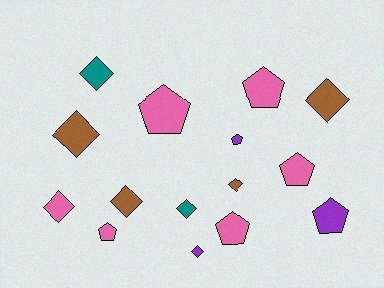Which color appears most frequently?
Pink, with 6 objects.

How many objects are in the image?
There are 15 objects.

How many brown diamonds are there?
There are 4 brown diamonds.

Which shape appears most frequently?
Diamond, with 8 objects.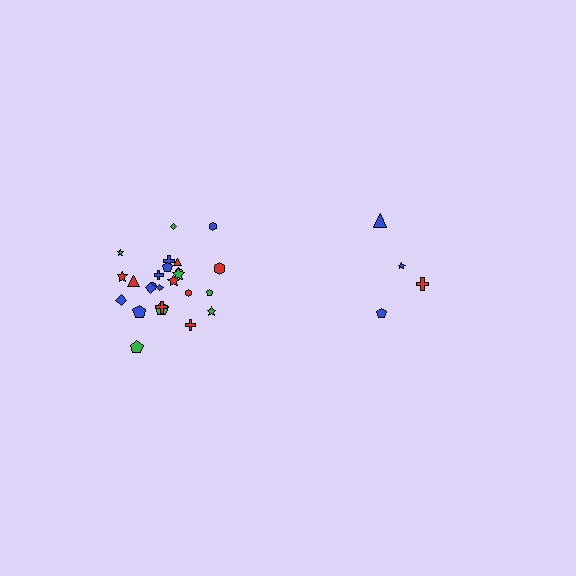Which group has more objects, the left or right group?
The left group.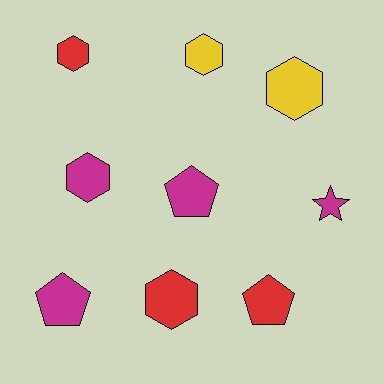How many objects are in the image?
There are 9 objects.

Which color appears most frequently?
Magenta, with 4 objects.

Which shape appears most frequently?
Hexagon, with 5 objects.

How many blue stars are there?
There are no blue stars.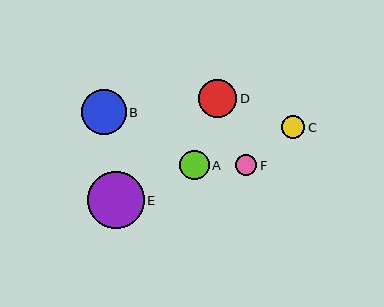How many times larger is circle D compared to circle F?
Circle D is approximately 1.8 times the size of circle F.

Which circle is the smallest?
Circle F is the smallest with a size of approximately 21 pixels.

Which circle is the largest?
Circle E is the largest with a size of approximately 56 pixels.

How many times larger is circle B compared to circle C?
Circle B is approximately 1.9 times the size of circle C.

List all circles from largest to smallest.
From largest to smallest: E, B, D, A, C, F.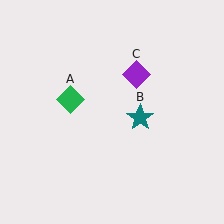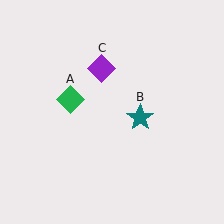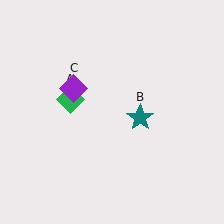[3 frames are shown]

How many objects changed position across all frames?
1 object changed position: purple diamond (object C).